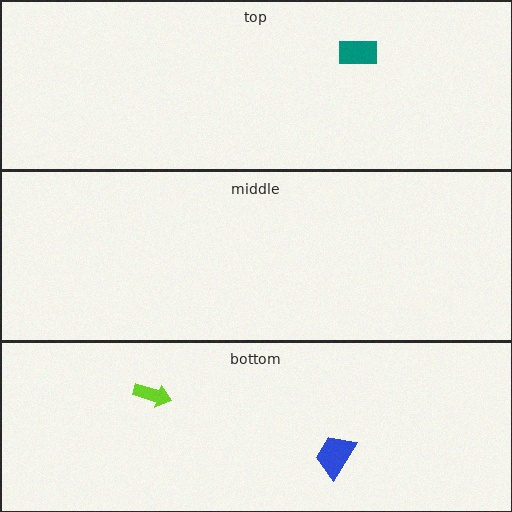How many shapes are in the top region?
1.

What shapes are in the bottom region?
The blue trapezoid, the lime arrow.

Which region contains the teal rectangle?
The top region.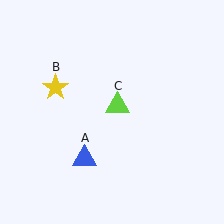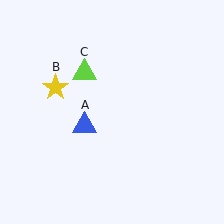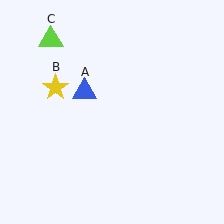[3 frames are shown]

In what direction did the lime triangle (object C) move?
The lime triangle (object C) moved up and to the left.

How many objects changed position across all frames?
2 objects changed position: blue triangle (object A), lime triangle (object C).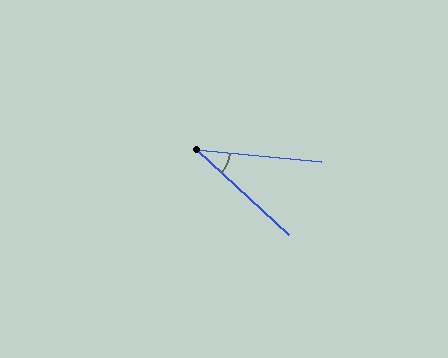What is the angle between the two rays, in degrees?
Approximately 37 degrees.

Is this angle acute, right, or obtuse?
It is acute.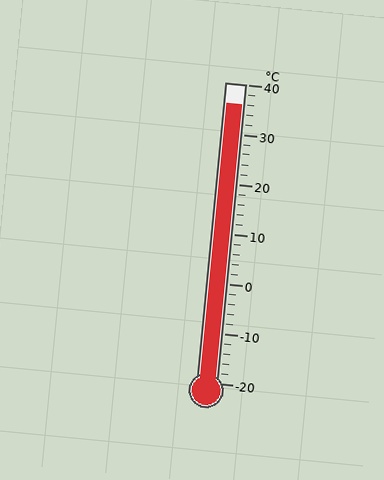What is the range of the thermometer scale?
The thermometer scale ranges from -20°C to 40°C.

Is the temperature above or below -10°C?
The temperature is above -10°C.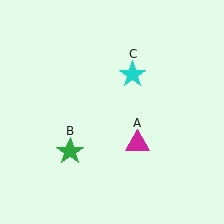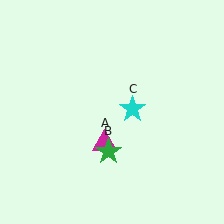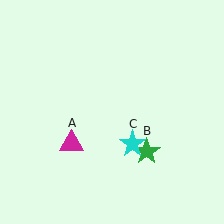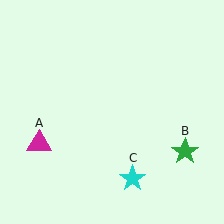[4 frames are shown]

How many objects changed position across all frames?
3 objects changed position: magenta triangle (object A), green star (object B), cyan star (object C).